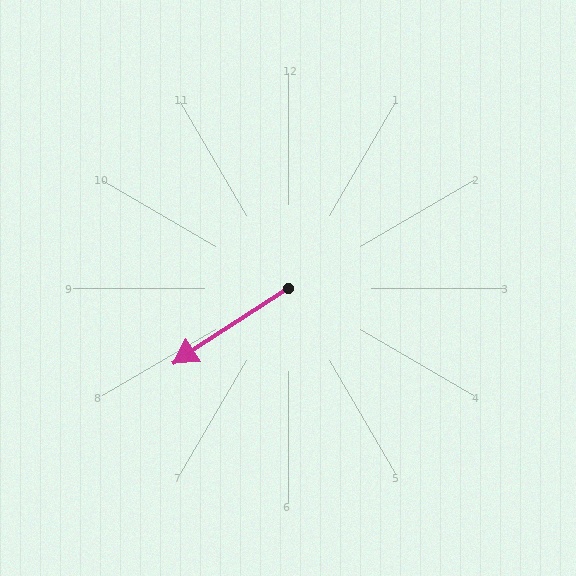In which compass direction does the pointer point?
Southwest.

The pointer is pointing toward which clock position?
Roughly 8 o'clock.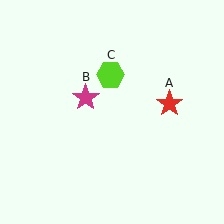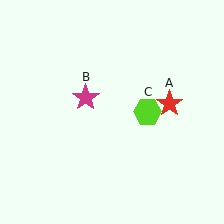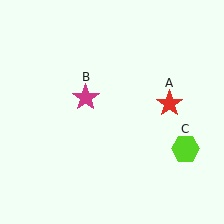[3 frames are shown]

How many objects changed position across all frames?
1 object changed position: lime hexagon (object C).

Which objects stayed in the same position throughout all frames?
Red star (object A) and magenta star (object B) remained stationary.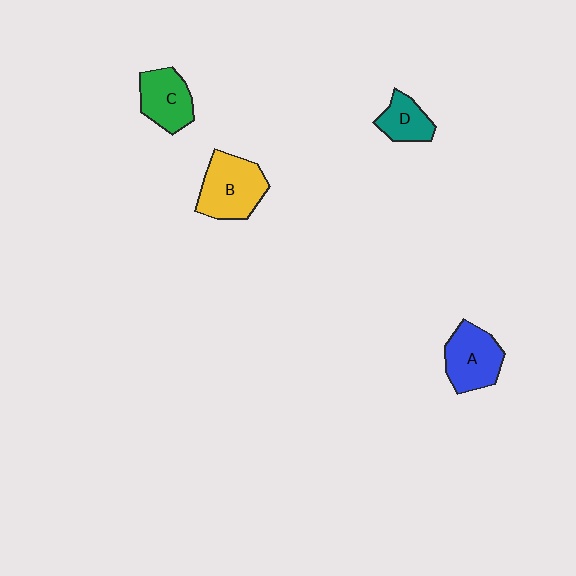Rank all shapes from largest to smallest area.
From largest to smallest: B (yellow), A (blue), C (green), D (teal).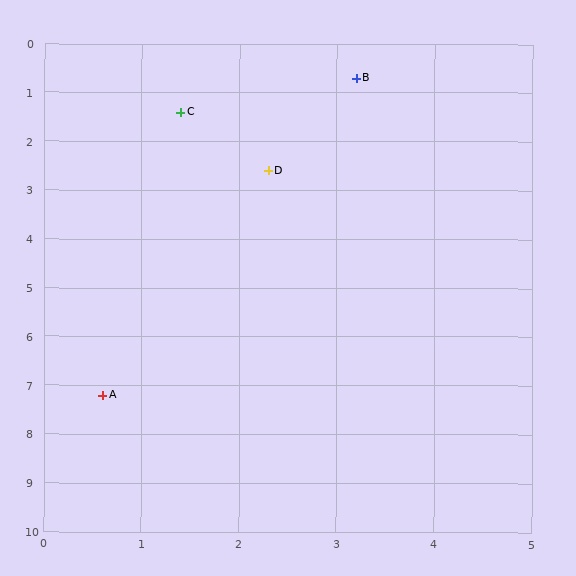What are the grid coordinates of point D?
Point D is at approximately (2.3, 2.6).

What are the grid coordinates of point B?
Point B is at approximately (3.2, 0.7).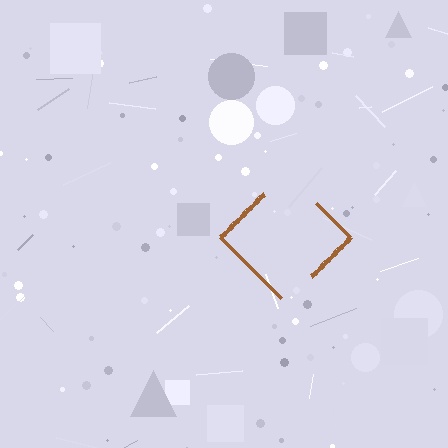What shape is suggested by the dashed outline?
The dashed outline suggests a diamond.